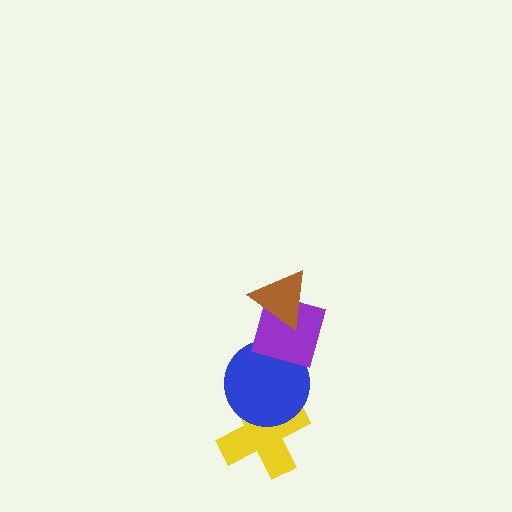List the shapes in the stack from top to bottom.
From top to bottom: the brown triangle, the purple square, the blue circle, the yellow cross.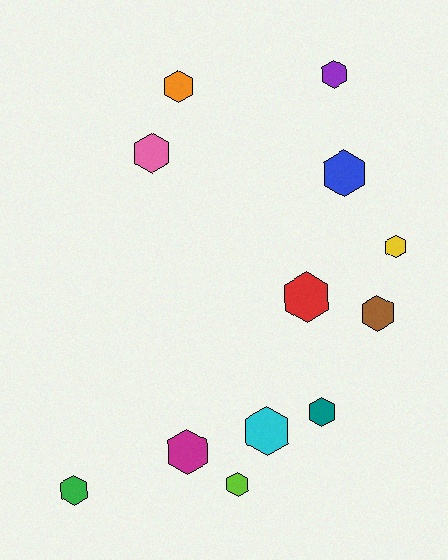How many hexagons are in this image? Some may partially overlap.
There are 12 hexagons.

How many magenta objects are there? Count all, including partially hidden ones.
There is 1 magenta object.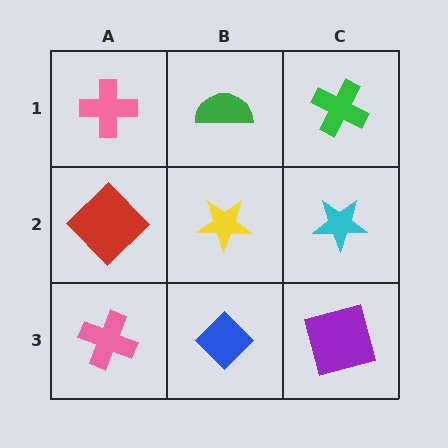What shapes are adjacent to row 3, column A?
A red diamond (row 2, column A), a blue diamond (row 3, column B).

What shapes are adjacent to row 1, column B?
A yellow star (row 2, column B), a pink cross (row 1, column A), a green cross (row 1, column C).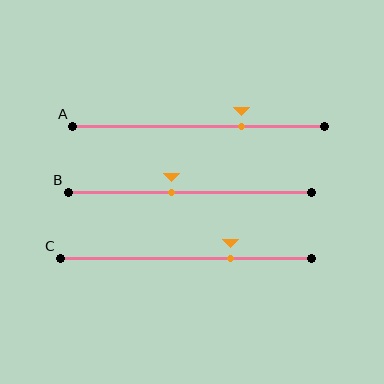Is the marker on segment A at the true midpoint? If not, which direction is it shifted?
No, the marker on segment A is shifted to the right by about 17% of the segment length.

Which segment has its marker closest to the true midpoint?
Segment B has its marker closest to the true midpoint.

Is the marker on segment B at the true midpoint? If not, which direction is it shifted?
No, the marker on segment B is shifted to the left by about 8% of the segment length.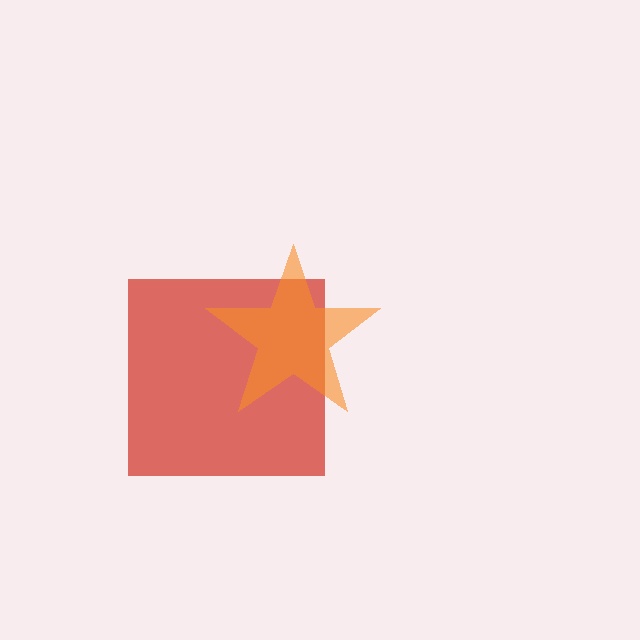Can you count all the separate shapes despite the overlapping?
Yes, there are 2 separate shapes.